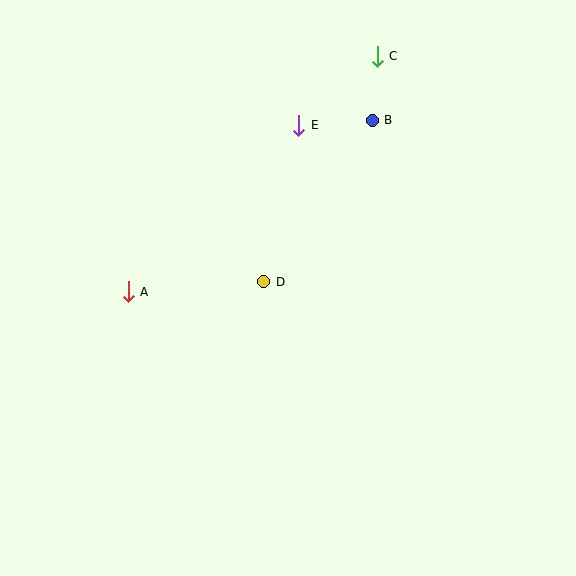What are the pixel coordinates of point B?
Point B is at (372, 120).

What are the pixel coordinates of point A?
Point A is at (128, 292).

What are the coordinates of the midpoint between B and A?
The midpoint between B and A is at (250, 206).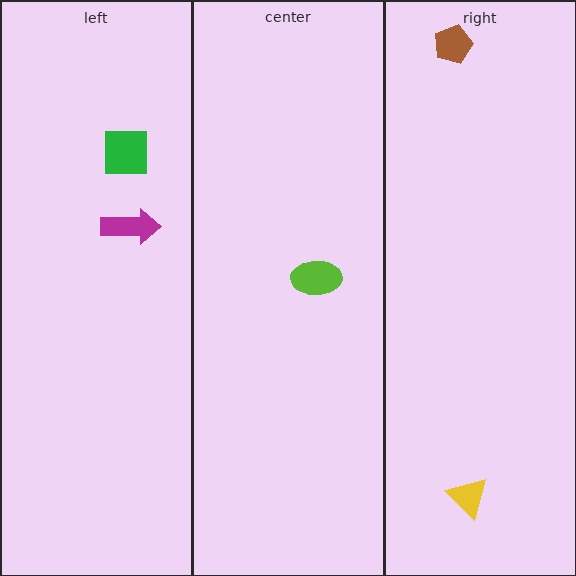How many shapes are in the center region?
1.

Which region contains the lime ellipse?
The center region.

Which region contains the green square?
The left region.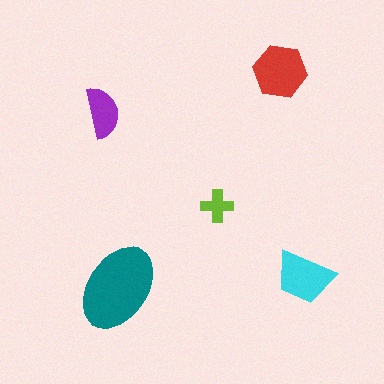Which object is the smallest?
The lime cross.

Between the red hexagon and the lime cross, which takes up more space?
The red hexagon.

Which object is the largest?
The teal ellipse.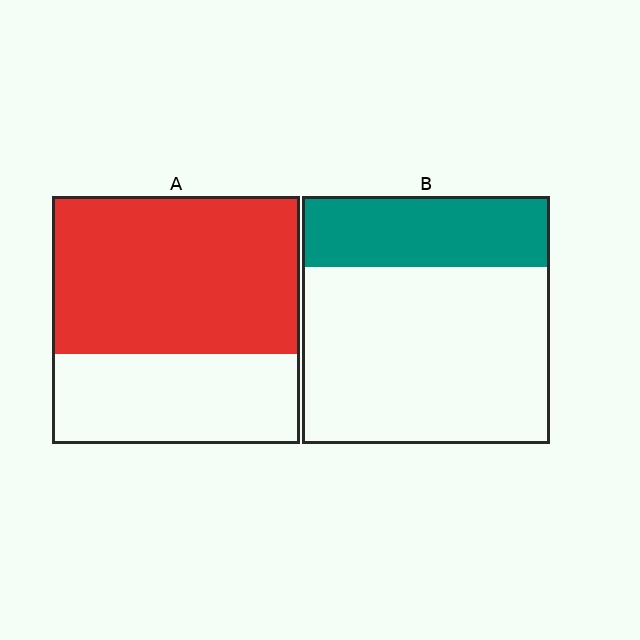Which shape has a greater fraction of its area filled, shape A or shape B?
Shape A.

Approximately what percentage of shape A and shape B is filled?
A is approximately 65% and B is approximately 30%.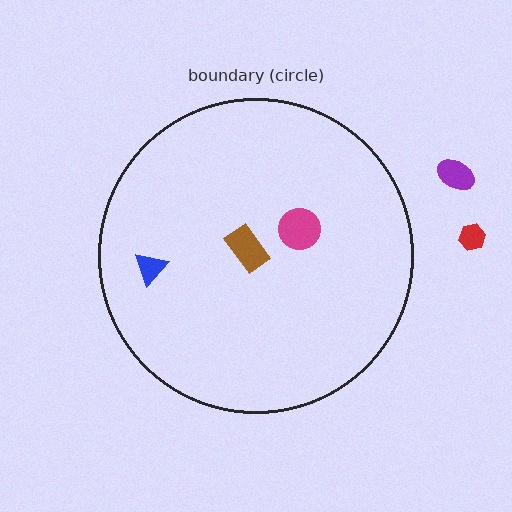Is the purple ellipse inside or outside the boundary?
Outside.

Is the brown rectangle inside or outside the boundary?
Inside.